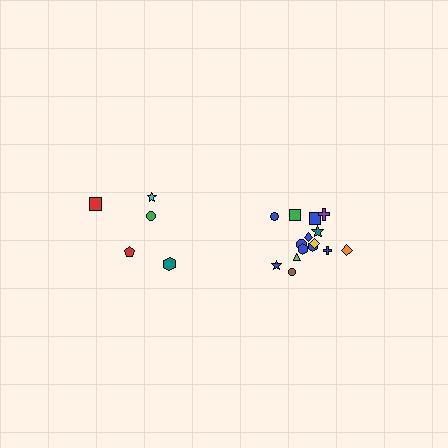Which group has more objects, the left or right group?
The right group.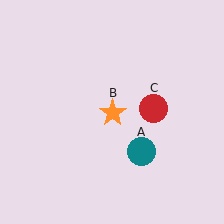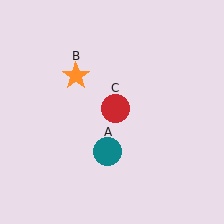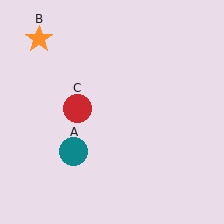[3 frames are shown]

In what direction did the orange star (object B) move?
The orange star (object B) moved up and to the left.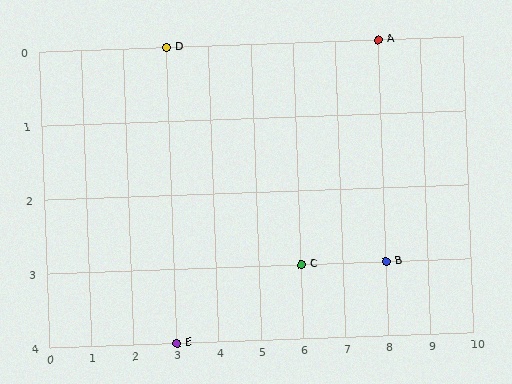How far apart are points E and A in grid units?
Points E and A are 5 columns and 4 rows apart (about 6.4 grid units diagonally).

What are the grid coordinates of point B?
Point B is at grid coordinates (8, 3).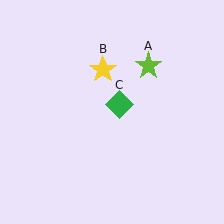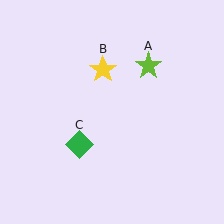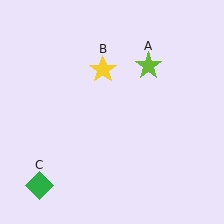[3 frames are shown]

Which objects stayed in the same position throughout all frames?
Lime star (object A) and yellow star (object B) remained stationary.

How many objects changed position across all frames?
1 object changed position: green diamond (object C).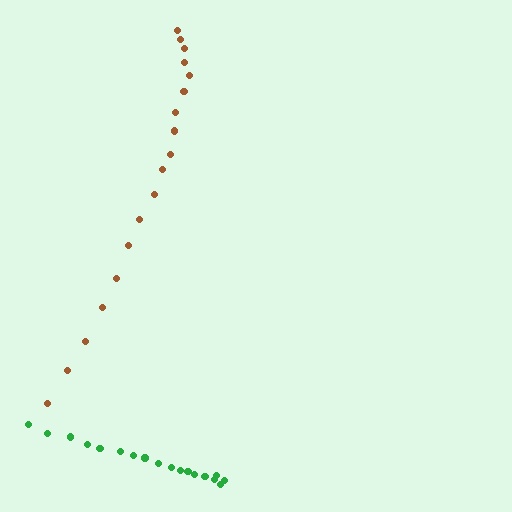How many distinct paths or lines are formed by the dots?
There are 2 distinct paths.